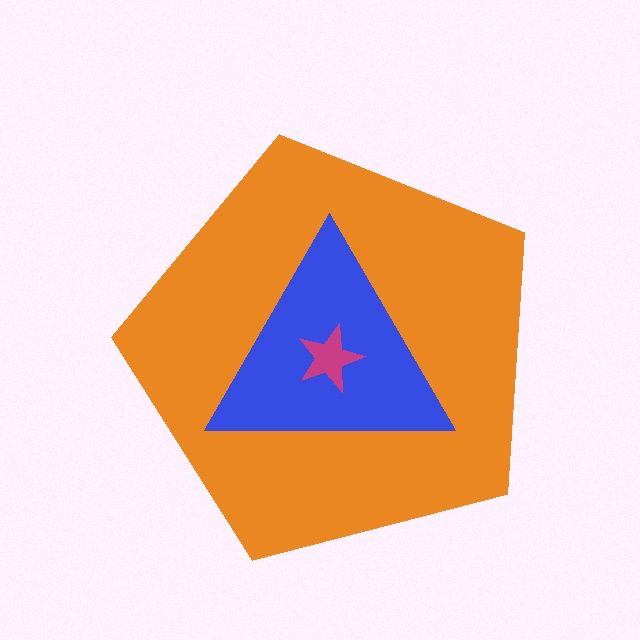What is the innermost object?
The magenta star.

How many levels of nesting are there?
3.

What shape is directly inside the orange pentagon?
The blue triangle.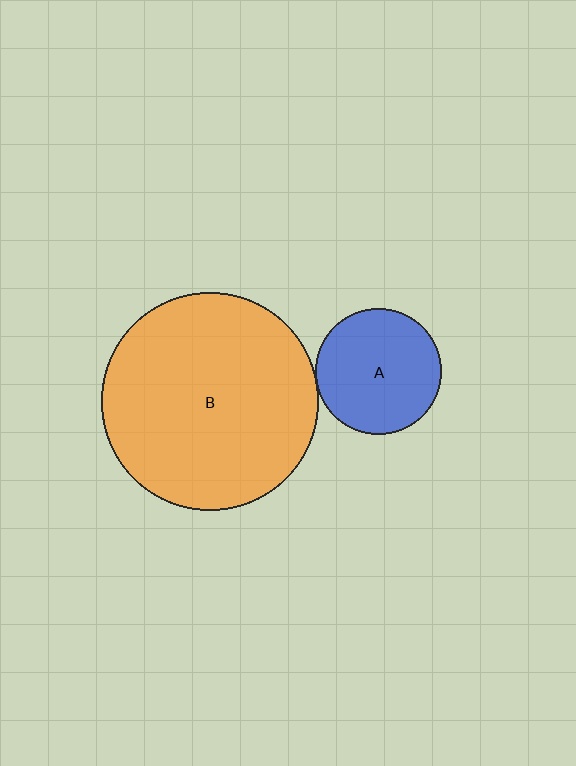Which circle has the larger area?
Circle B (orange).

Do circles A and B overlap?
Yes.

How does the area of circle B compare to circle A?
Approximately 3.0 times.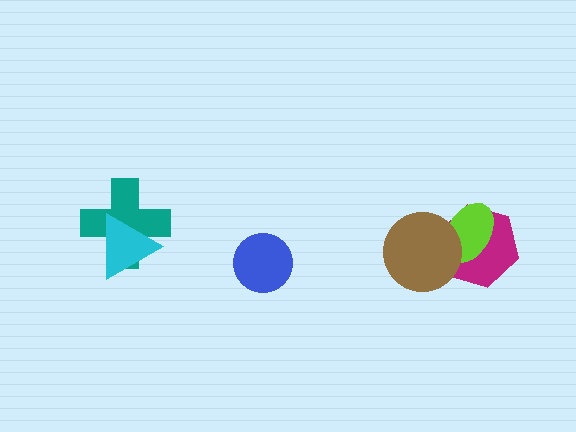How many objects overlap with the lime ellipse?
2 objects overlap with the lime ellipse.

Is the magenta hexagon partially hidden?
Yes, it is partially covered by another shape.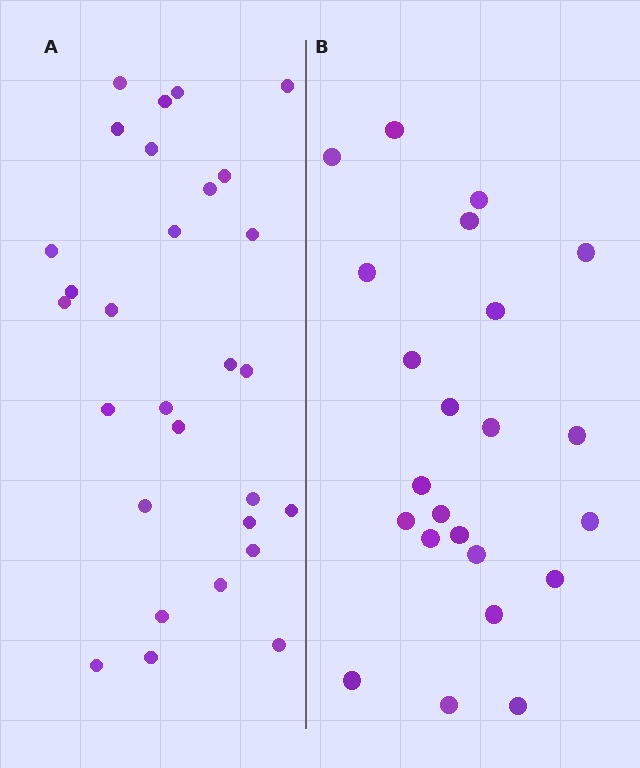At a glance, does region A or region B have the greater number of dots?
Region A (the left region) has more dots.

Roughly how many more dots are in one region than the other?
Region A has about 6 more dots than region B.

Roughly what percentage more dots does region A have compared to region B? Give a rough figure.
About 25% more.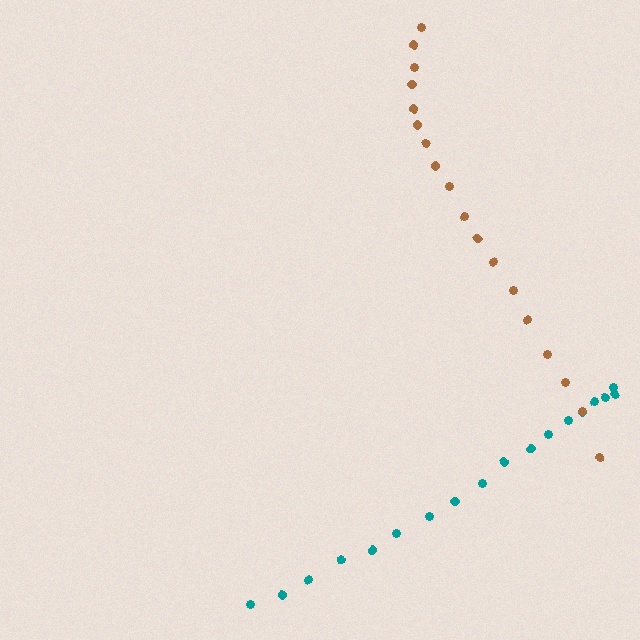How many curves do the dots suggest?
There are 2 distinct paths.